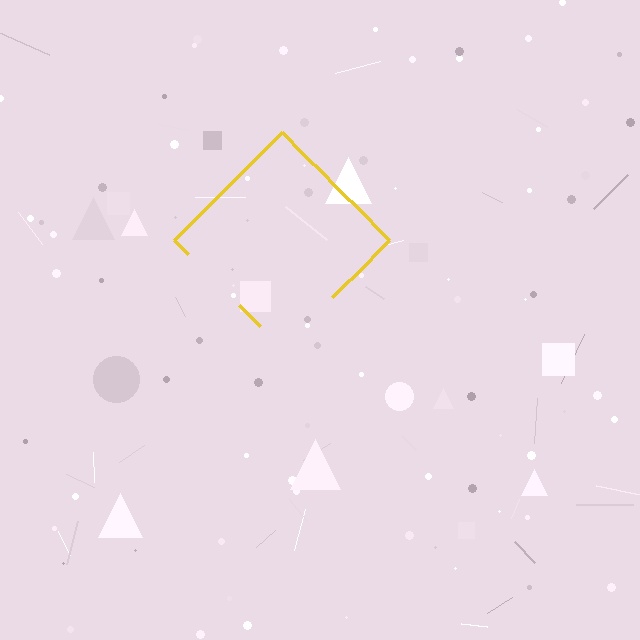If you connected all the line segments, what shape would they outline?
They would outline a diamond.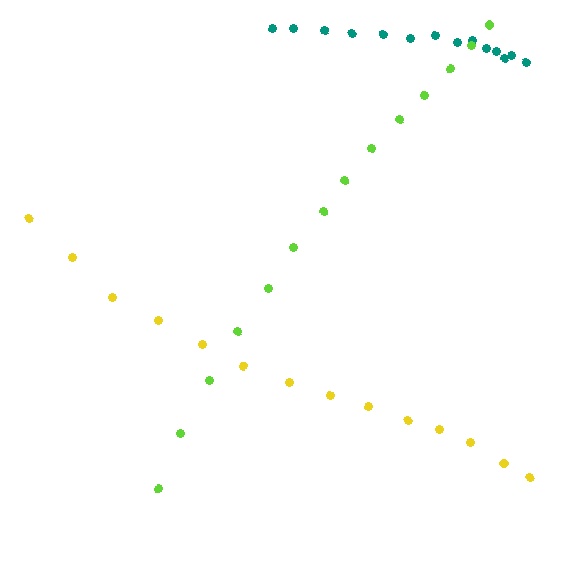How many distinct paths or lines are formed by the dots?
There are 3 distinct paths.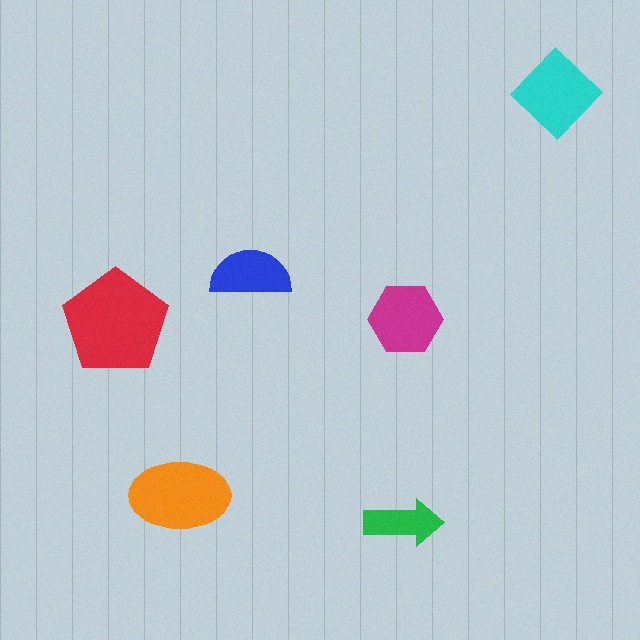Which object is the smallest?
The green arrow.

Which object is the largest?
The red pentagon.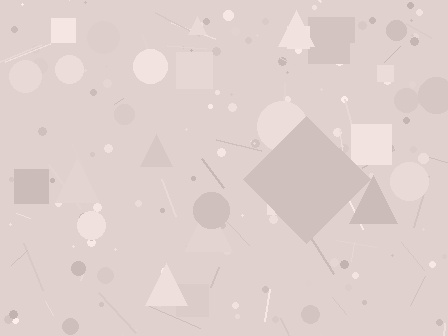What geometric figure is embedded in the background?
A diamond is embedded in the background.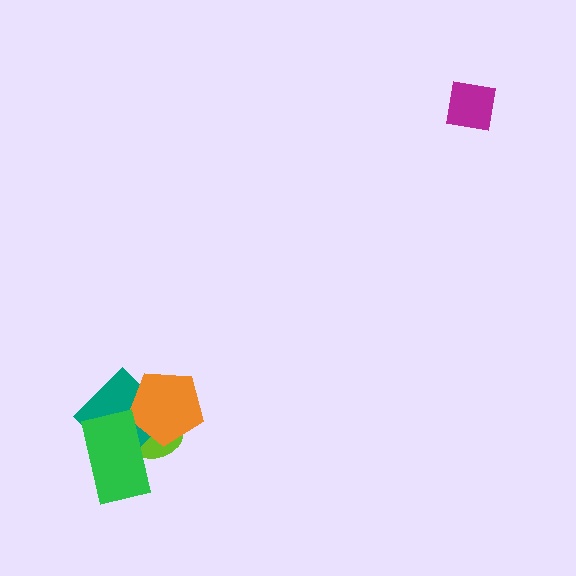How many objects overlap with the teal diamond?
3 objects overlap with the teal diamond.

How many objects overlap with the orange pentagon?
3 objects overlap with the orange pentagon.